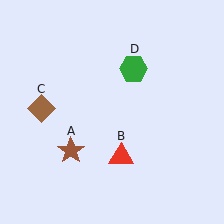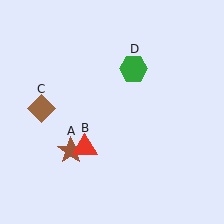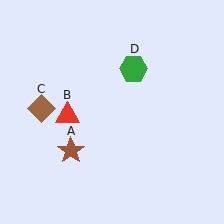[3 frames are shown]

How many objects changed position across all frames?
1 object changed position: red triangle (object B).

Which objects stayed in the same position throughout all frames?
Brown star (object A) and brown diamond (object C) and green hexagon (object D) remained stationary.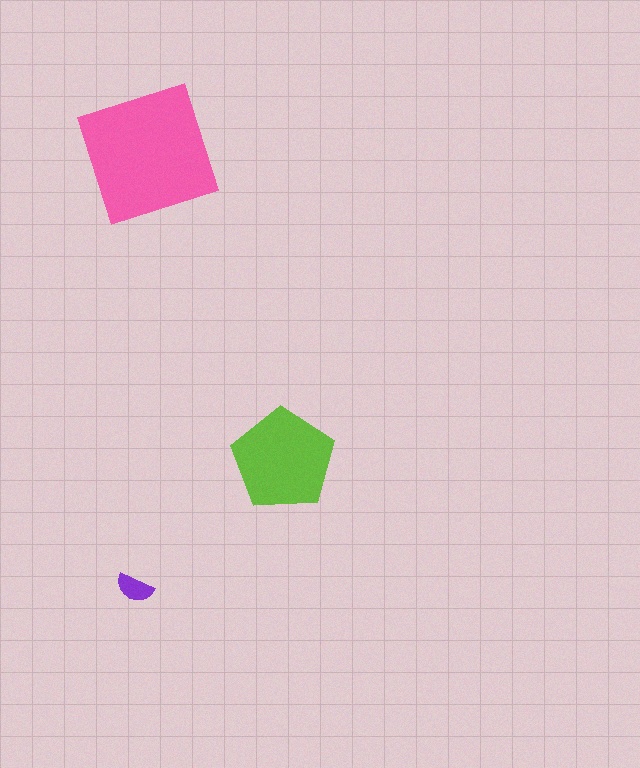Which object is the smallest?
The purple semicircle.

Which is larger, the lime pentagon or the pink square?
The pink square.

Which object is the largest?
The pink square.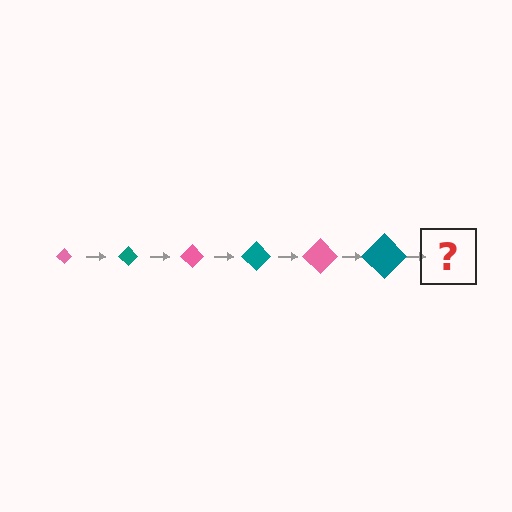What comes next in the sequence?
The next element should be a pink diamond, larger than the previous one.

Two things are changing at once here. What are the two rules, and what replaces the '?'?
The two rules are that the diamond grows larger each step and the color cycles through pink and teal. The '?' should be a pink diamond, larger than the previous one.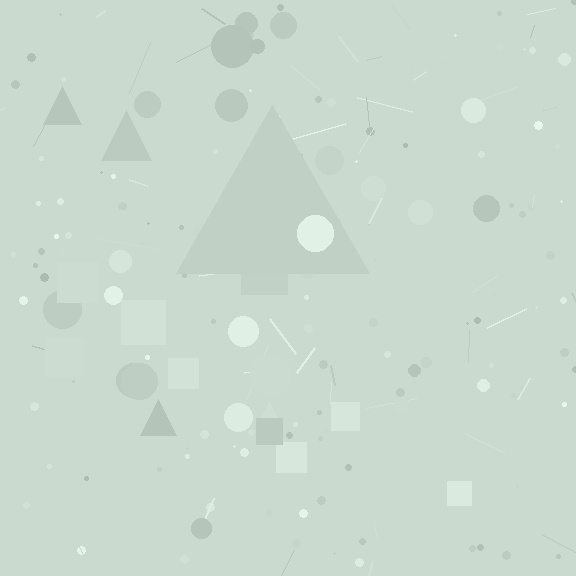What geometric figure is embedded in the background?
A triangle is embedded in the background.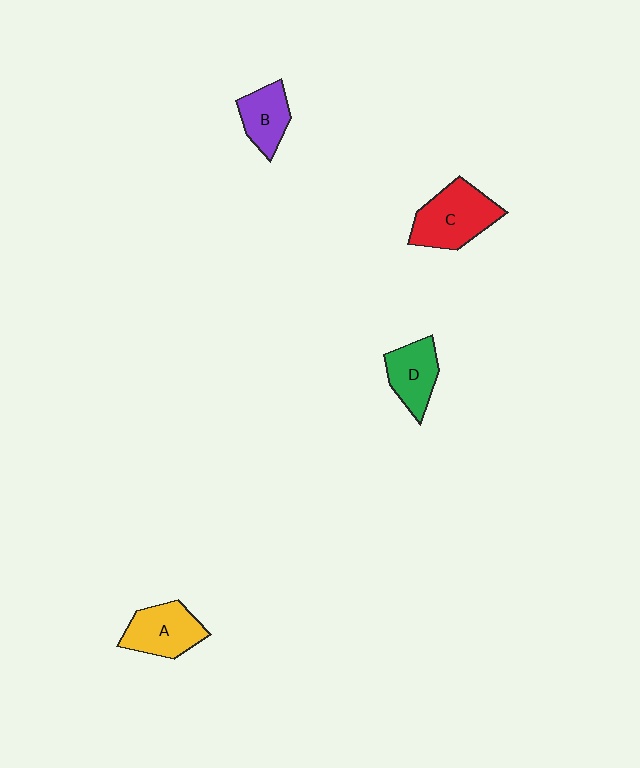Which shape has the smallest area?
Shape B (purple).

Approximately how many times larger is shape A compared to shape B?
Approximately 1.3 times.